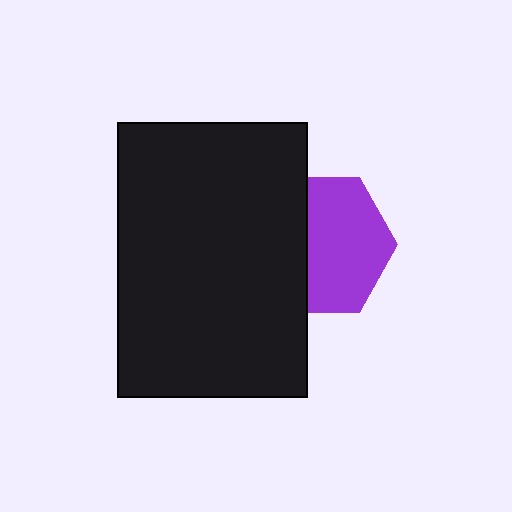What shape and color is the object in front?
The object in front is a black rectangle.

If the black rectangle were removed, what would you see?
You would see the complete purple hexagon.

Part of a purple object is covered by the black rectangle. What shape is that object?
It is a hexagon.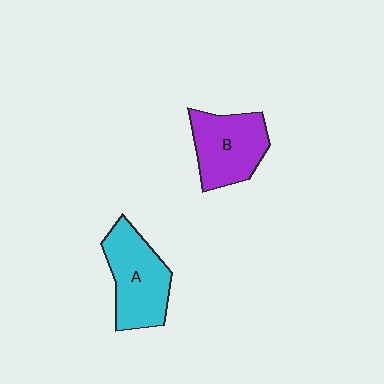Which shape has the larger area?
Shape A (cyan).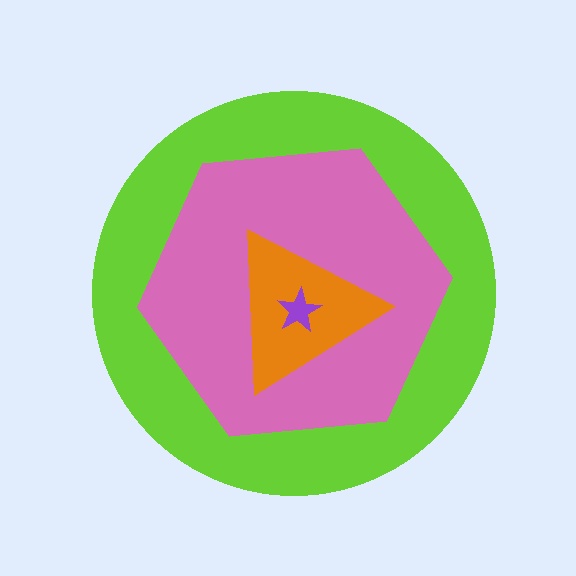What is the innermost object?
The purple star.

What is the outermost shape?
The lime circle.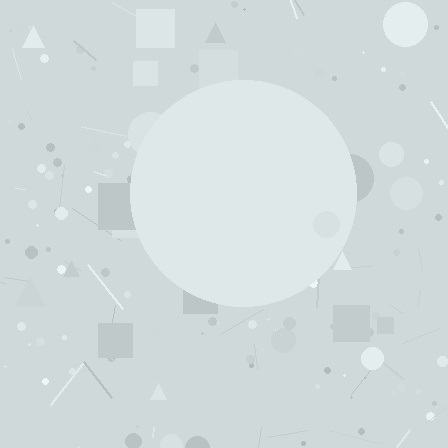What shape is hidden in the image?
A circle is hidden in the image.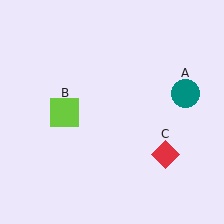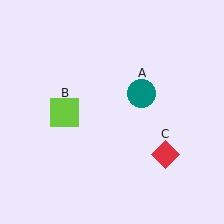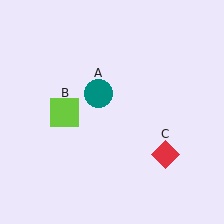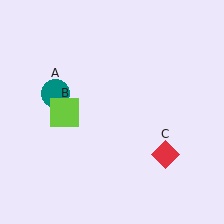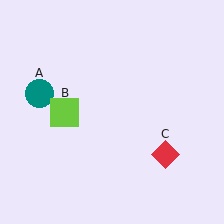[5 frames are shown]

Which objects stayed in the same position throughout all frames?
Lime square (object B) and red diamond (object C) remained stationary.